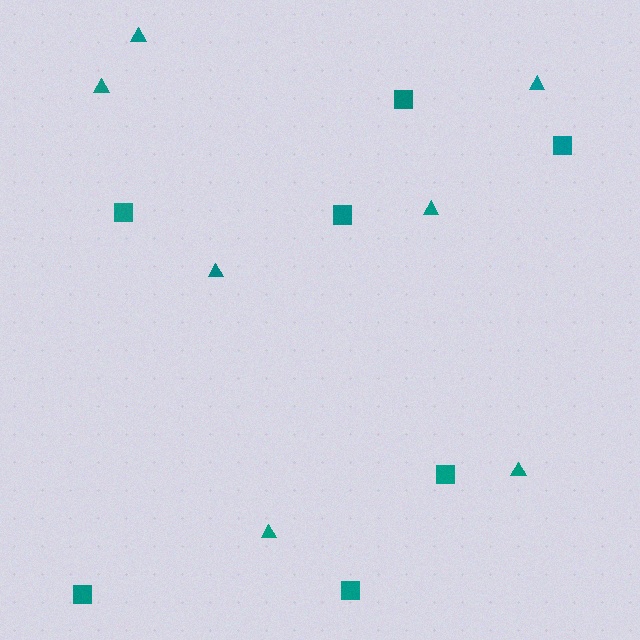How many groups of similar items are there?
There are 2 groups: one group of triangles (7) and one group of squares (7).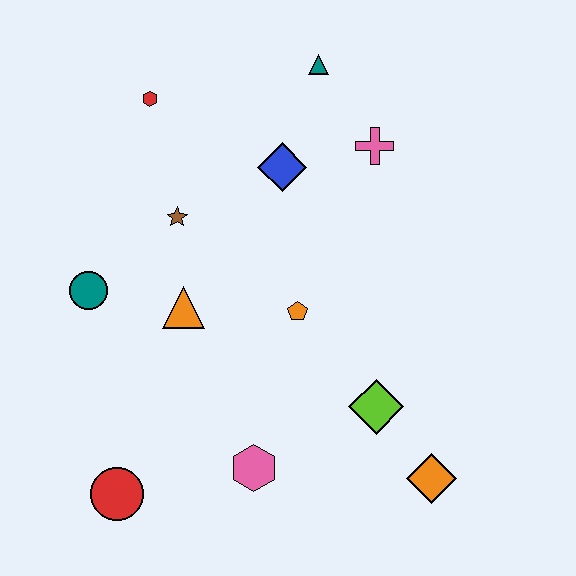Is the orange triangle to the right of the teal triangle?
No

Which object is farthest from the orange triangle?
The orange diamond is farthest from the orange triangle.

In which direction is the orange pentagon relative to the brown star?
The orange pentagon is to the right of the brown star.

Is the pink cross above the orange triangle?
Yes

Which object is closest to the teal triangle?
The pink cross is closest to the teal triangle.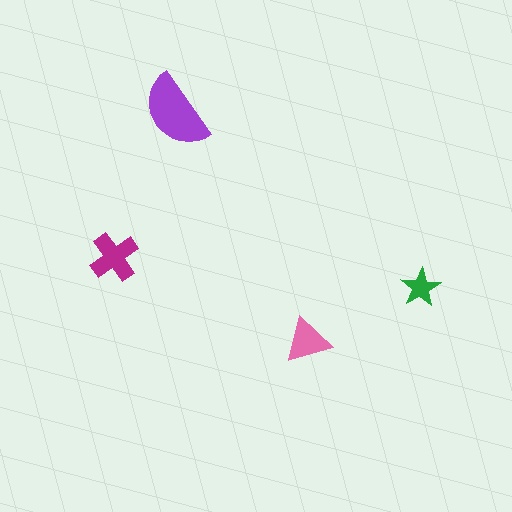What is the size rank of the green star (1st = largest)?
4th.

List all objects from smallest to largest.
The green star, the pink triangle, the magenta cross, the purple semicircle.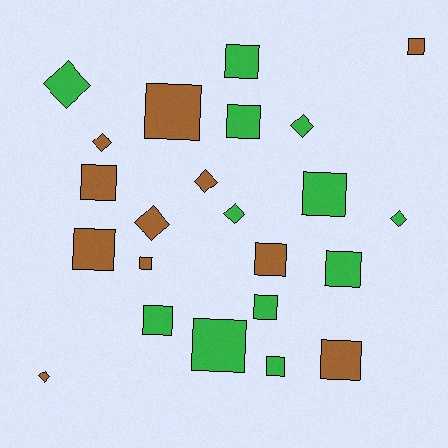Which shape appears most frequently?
Square, with 15 objects.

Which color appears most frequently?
Green, with 12 objects.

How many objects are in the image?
There are 23 objects.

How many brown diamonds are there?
There are 4 brown diamonds.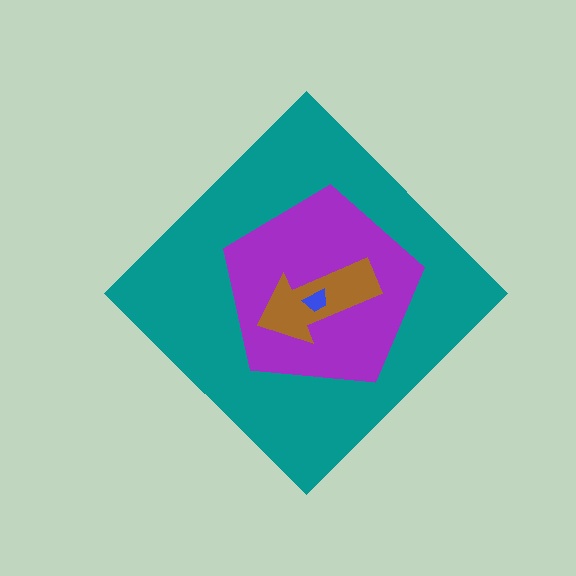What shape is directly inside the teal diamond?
The purple pentagon.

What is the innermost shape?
The blue trapezoid.